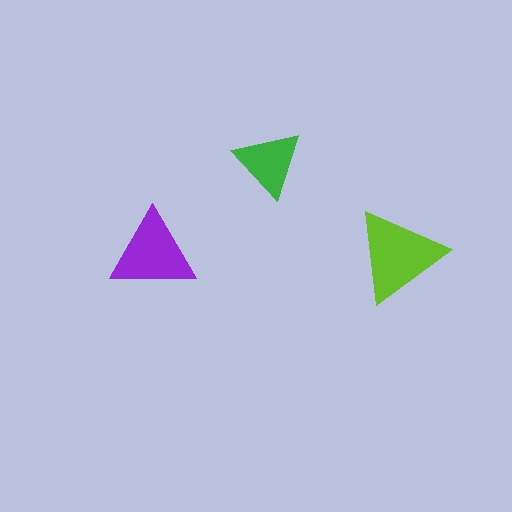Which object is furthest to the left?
The purple triangle is leftmost.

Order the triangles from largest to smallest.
the lime one, the purple one, the green one.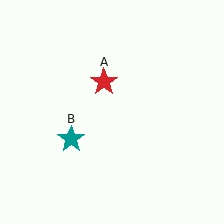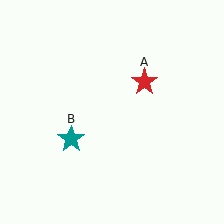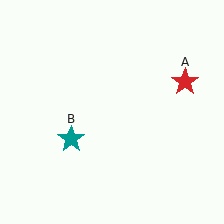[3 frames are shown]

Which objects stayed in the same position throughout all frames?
Teal star (object B) remained stationary.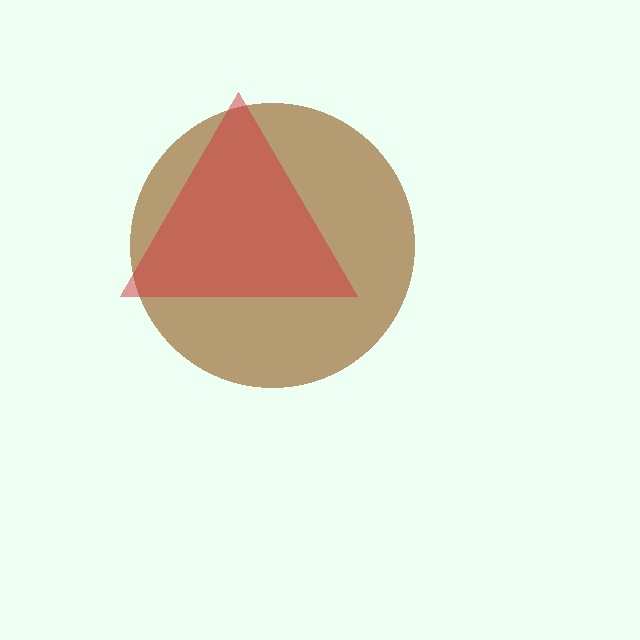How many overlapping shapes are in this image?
There are 2 overlapping shapes in the image.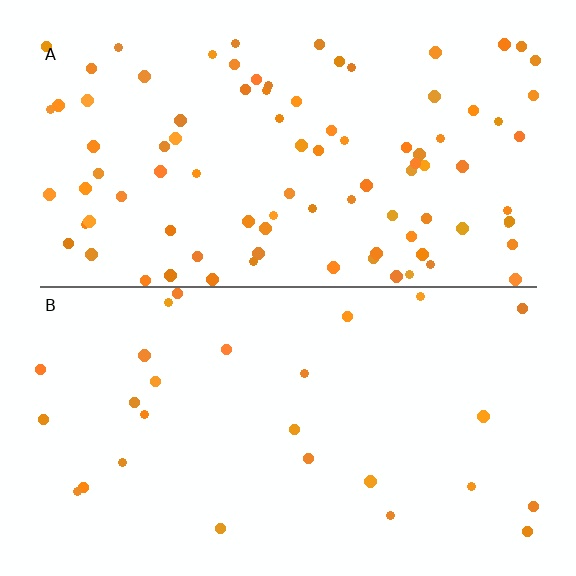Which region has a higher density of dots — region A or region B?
A (the top).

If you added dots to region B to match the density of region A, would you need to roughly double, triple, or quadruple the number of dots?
Approximately triple.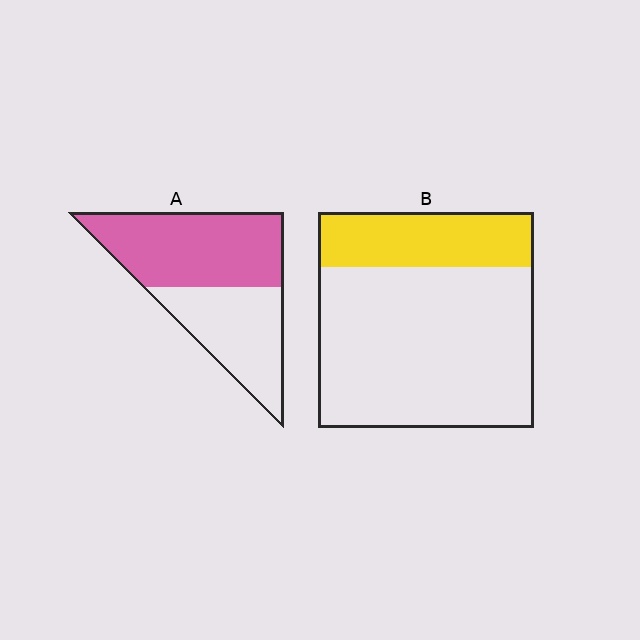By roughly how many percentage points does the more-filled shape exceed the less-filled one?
By roughly 30 percentage points (A over B).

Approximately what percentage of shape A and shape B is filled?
A is approximately 55% and B is approximately 25%.